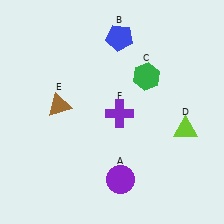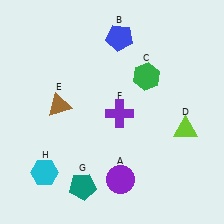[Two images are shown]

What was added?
A teal pentagon (G), a cyan hexagon (H) were added in Image 2.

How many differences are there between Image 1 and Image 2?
There are 2 differences between the two images.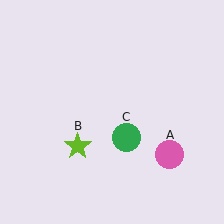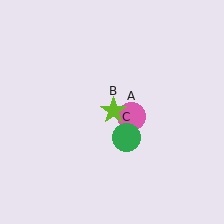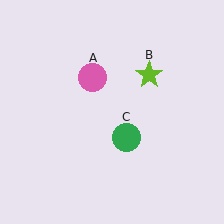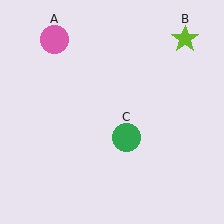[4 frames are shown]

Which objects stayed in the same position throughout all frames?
Green circle (object C) remained stationary.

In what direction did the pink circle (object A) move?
The pink circle (object A) moved up and to the left.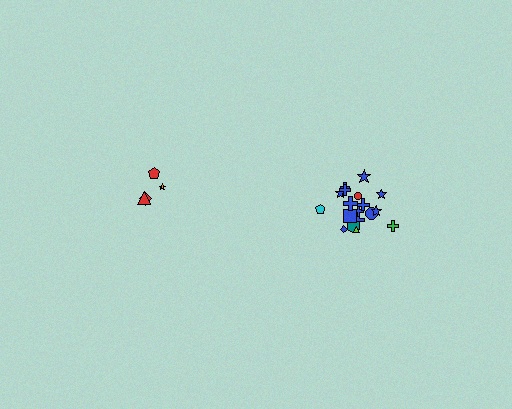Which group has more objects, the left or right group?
The right group.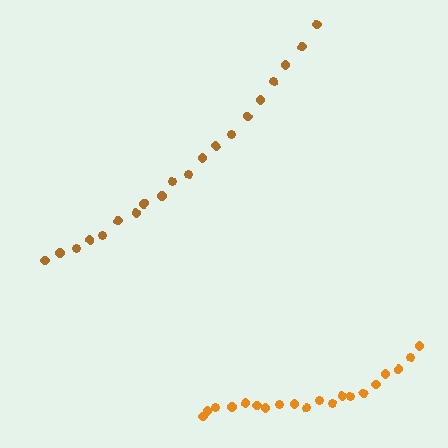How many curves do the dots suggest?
There are 2 distinct paths.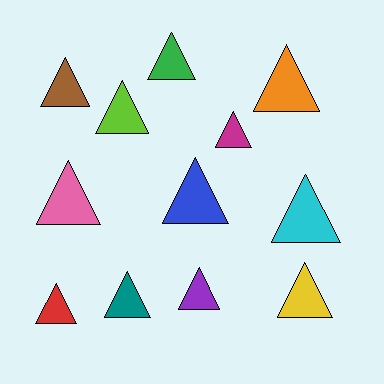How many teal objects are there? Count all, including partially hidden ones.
There is 1 teal object.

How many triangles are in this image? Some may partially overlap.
There are 12 triangles.